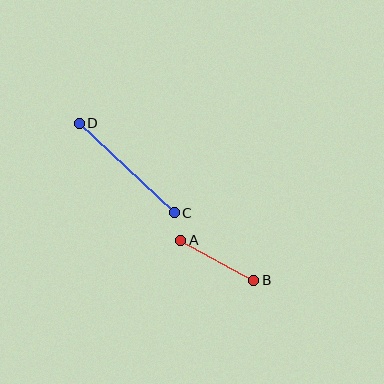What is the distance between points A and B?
The distance is approximately 83 pixels.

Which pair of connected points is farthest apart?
Points C and D are farthest apart.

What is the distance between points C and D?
The distance is approximately 130 pixels.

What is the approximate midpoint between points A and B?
The midpoint is at approximately (217, 260) pixels.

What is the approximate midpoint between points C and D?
The midpoint is at approximately (127, 168) pixels.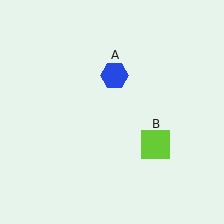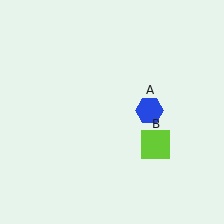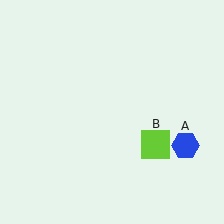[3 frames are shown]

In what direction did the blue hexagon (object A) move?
The blue hexagon (object A) moved down and to the right.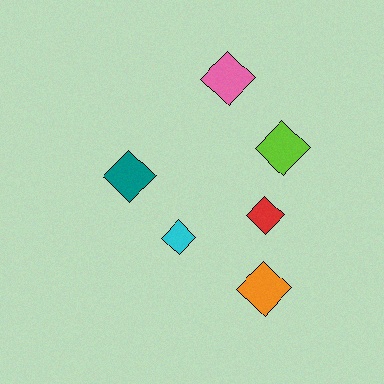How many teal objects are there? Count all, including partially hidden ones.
There is 1 teal object.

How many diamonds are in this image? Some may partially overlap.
There are 6 diamonds.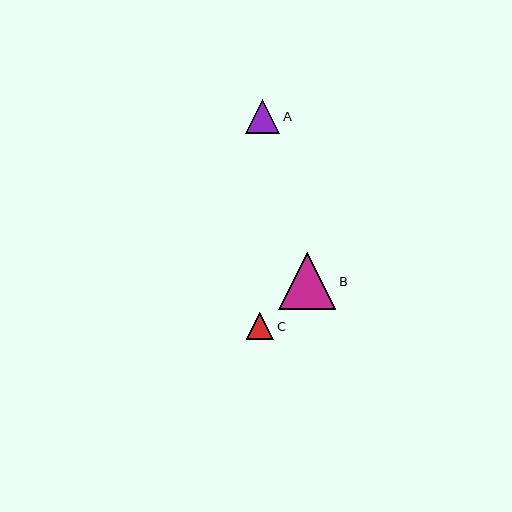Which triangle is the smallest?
Triangle C is the smallest with a size of approximately 27 pixels.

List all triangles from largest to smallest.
From largest to smallest: B, A, C.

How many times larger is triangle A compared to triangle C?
Triangle A is approximately 1.3 times the size of triangle C.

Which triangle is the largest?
Triangle B is the largest with a size of approximately 58 pixels.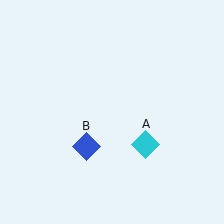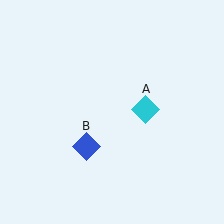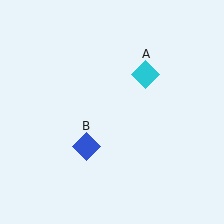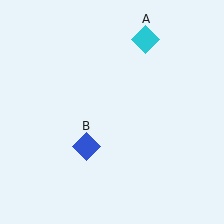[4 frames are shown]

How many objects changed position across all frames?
1 object changed position: cyan diamond (object A).